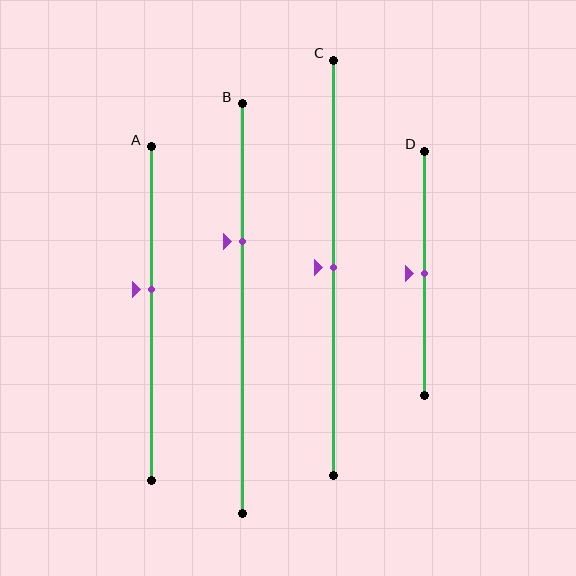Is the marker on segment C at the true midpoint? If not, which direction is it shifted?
Yes, the marker on segment C is at the true midpoint.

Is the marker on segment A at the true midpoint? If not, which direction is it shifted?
No, the marker on segment A is shifted upward by about 7% of the segment length.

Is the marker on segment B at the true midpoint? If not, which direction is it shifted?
No, the marker on segment B is shifted upward by about 16% of the segment length.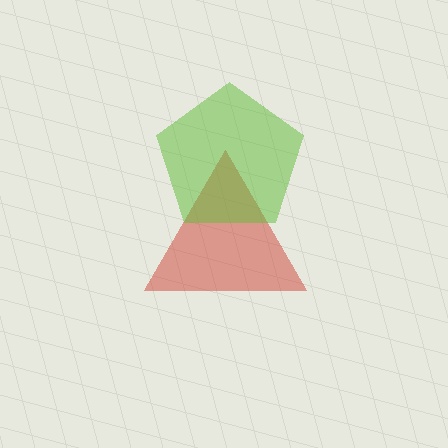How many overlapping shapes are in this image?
There are 2 overlapping shapes in the image.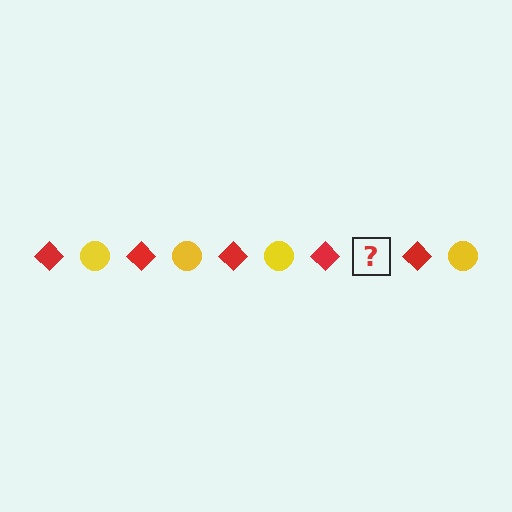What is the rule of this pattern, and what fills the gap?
The rule is that the pattern alternates between red diamond and yellow circle. The gap should be filled with a yellow circle.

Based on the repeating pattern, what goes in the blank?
The blank should be a yellow circle.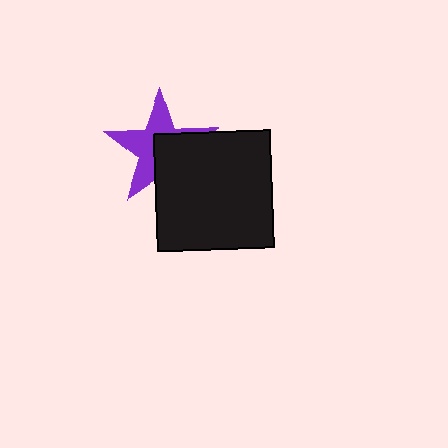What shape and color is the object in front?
The object in front is a black rectangle.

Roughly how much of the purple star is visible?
About half of it is visible (roughly 54%).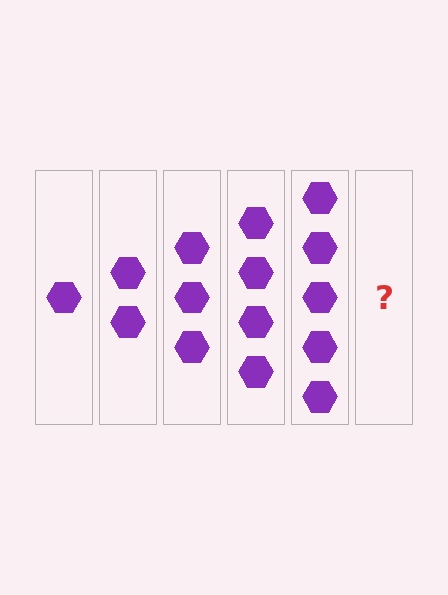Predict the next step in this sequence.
The next step is 6 hexagons.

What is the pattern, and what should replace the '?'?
The pattern is that each step adds one more hexagon. The '?' should be 6 hexagons.